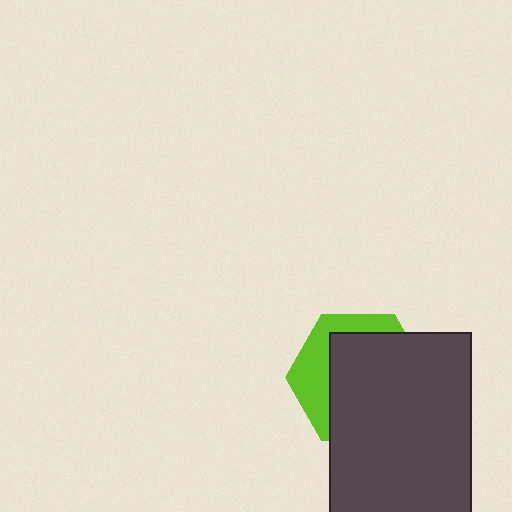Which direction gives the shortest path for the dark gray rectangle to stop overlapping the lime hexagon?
Moving toward the lower-right gives the shortest separation.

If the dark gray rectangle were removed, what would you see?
You would see the complete lime hexagon.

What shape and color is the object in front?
The object in front is a dark gray rectangle.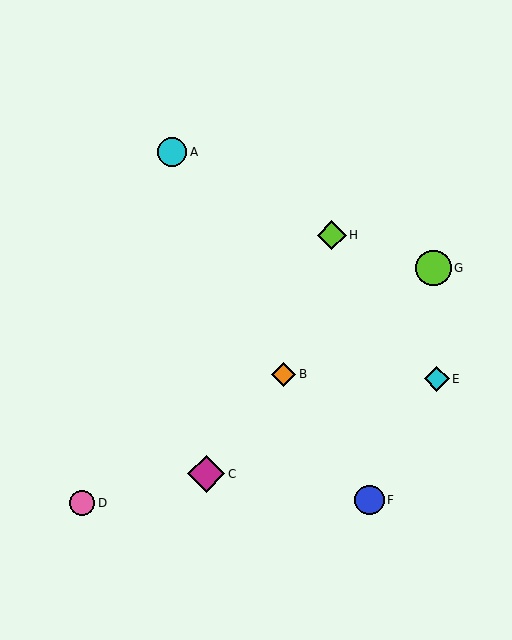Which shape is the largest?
The magenta diamond (labeled C) is the largest.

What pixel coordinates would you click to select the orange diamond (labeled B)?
Click at (284, 374) to select the orange diamond B.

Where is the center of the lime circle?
The center of the lime circle is at (433, 268).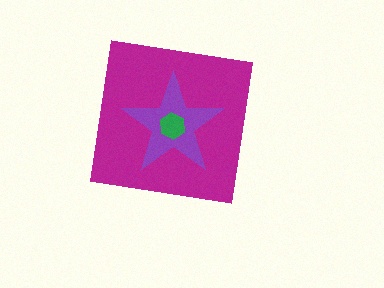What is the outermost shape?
The magenta square.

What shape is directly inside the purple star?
The green hexagon.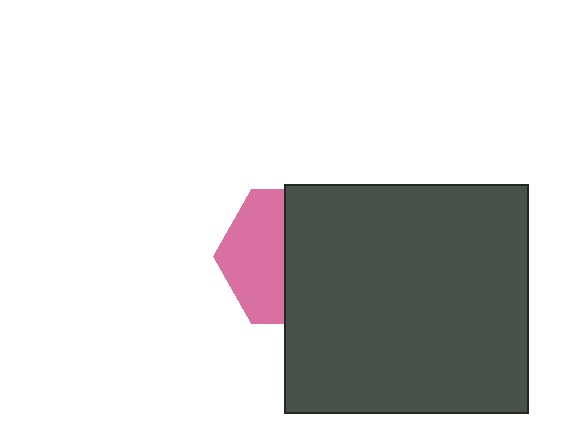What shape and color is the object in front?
The object in front is a dark gray rectangle.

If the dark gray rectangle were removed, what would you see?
You would see the complete pink hexagon.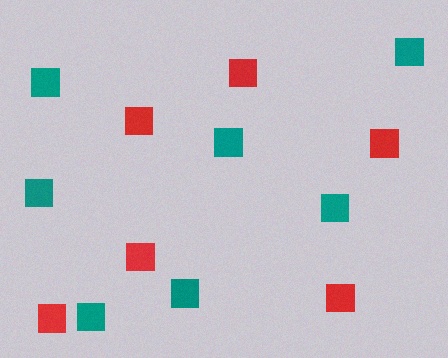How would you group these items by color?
There are 2 groups: one group of teal squares (7) and one group of red squares (6).